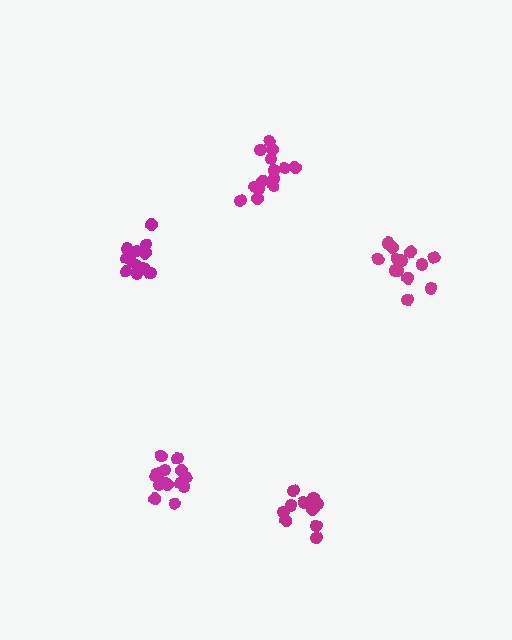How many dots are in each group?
Group 1: 13 dots, Group 2: 10 dots, Group 3: 15 dots, Group 4: 14 dots, Group 5: 13 dots (65 total).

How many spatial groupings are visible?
There are 5 spatial groupings.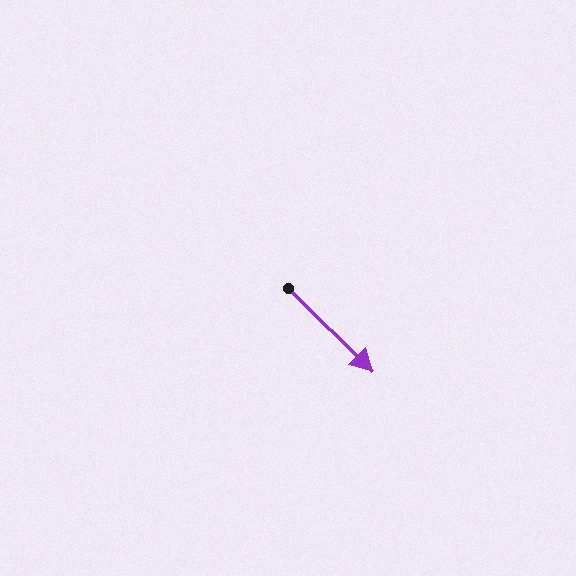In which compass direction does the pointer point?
Southeast.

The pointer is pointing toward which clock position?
Roughly 4 o'clock.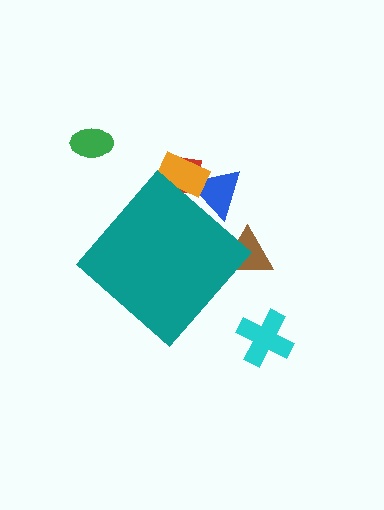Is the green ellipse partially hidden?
No, the green ellipse is fully visible.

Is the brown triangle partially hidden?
Yes, the brown triangle is partially hidden behind the teal diamond.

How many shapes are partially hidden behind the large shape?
4 shapes are partially hidden.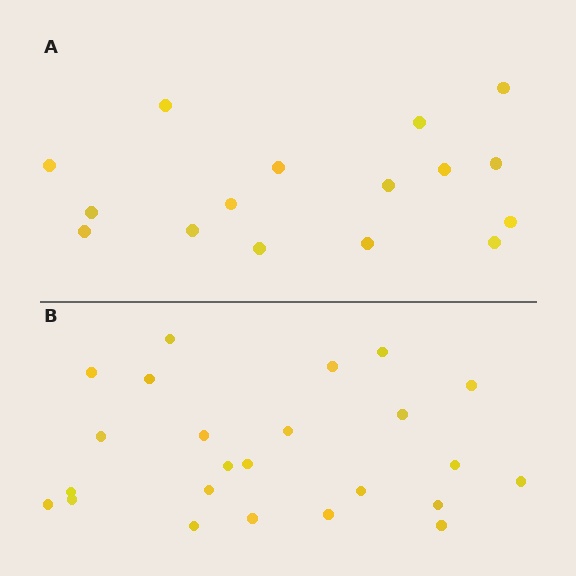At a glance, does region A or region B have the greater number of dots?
Region B (the bottom region) has more dots.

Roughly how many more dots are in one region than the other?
Region B has roughly 8 or so more dots than region A.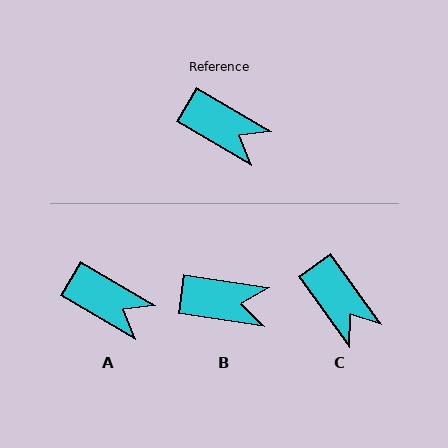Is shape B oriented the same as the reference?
No, it is off by about 22 degrees.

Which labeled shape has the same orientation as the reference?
A.